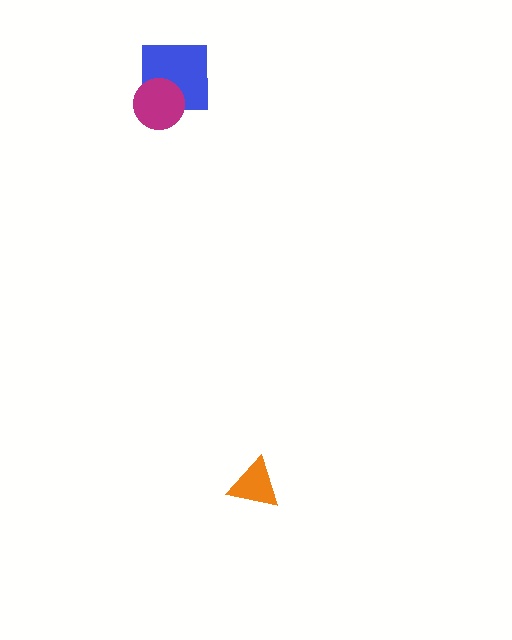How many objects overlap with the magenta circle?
1 object overlaps with the magenta circle.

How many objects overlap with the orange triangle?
0 objects overlap with the orange triangle.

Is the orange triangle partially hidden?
No, no other shape covers it.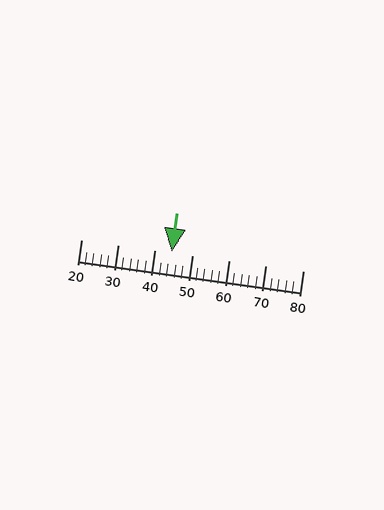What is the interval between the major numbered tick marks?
The major tick marks are spaced 10 units apart.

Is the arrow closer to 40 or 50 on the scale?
The arrow is closer to 40.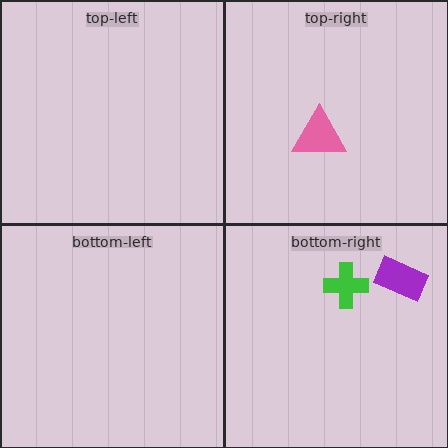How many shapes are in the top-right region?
1.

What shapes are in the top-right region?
The pink triangle.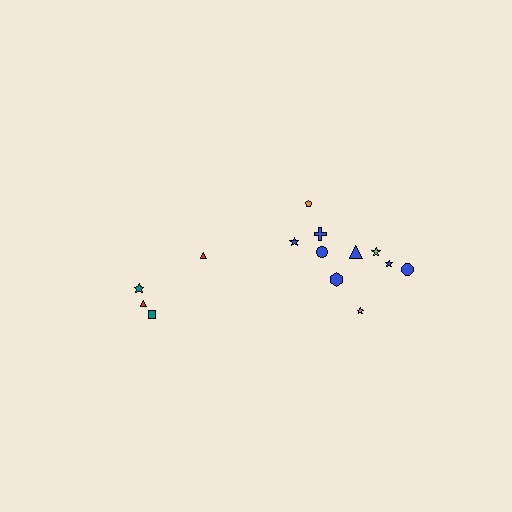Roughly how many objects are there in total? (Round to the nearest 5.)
Roughly 15 objects in total.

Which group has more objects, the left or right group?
The right group.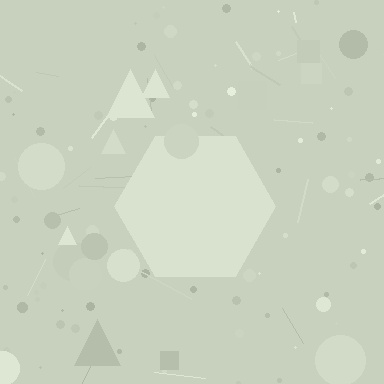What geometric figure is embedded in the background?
A hexagon is embedded in the background.